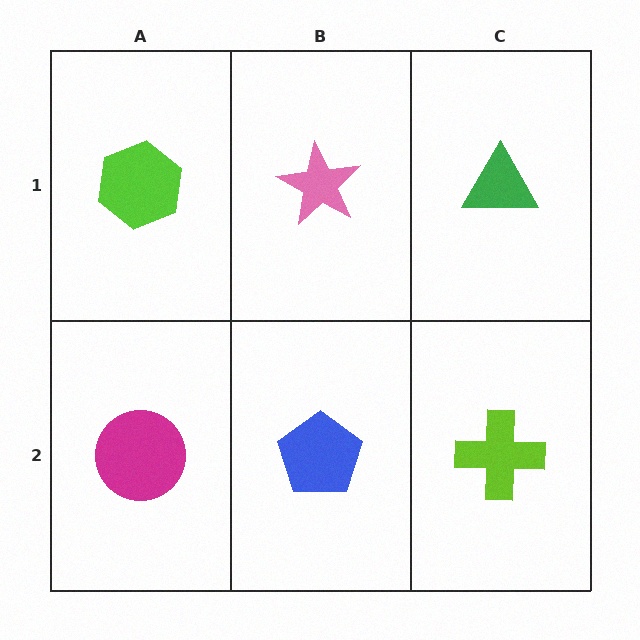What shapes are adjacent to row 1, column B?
A blue pentagon (row 2, column B), a lime hexagon (row 1, column A), a green triangle (row 1, column C).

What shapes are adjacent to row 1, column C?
A lime cross (row 2, column C), a pink star (row 1, column B).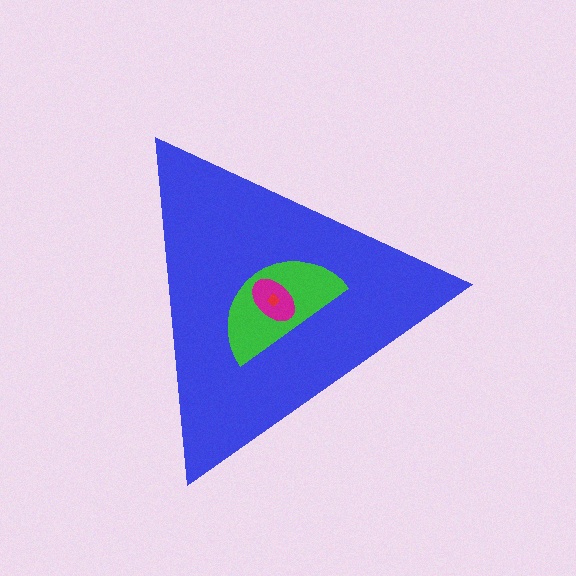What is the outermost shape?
The blue triangle.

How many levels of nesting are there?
4.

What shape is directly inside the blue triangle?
The green semicircle.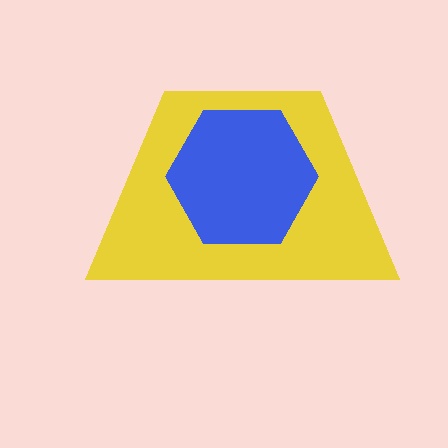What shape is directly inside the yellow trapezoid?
The blue hexagon.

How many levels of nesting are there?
2.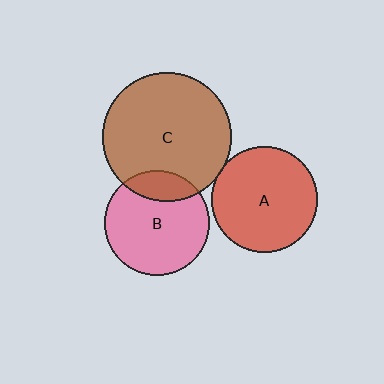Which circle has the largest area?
Circle C (brown).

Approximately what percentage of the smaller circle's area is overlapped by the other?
Approximately 20%.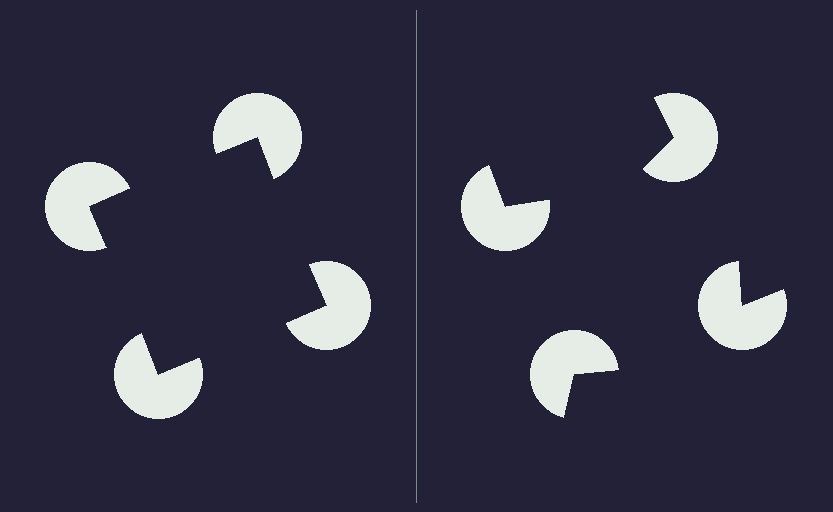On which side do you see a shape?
An illusory square appears on the left side. On the right side the wedge cuts are rotated, so no coherent shape forms.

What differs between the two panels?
The pac-man discs are positioned identically on both sides; only the wedge orientations differ. On the left they align to a square; on the right they are misaligned.